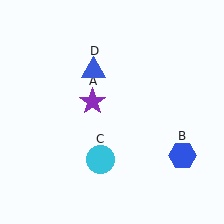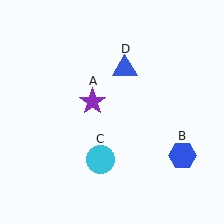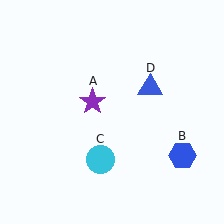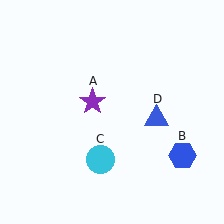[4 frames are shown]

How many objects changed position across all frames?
1 object changed position: blue triangle (object D).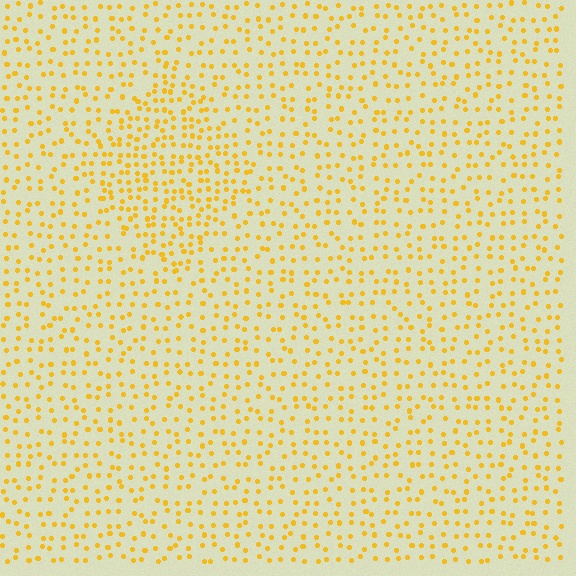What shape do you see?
I see a diamond.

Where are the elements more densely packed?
The elements are more densely packed inside the diamond boundary.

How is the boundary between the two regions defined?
The boundary is defined by a change in element density (approximately 1.7x ratio). All elements are the same color, size, and shape.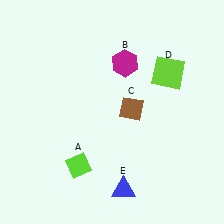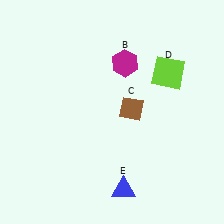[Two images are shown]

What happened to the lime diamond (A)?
The lime diamond (A) was removed in Image 2. It was in the bottom-left area of Image 1.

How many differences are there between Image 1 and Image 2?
There is 1 difference between the two images.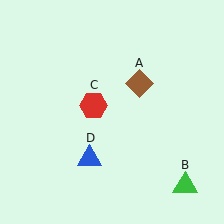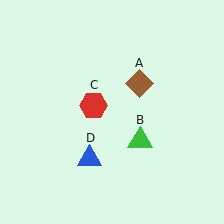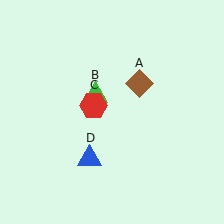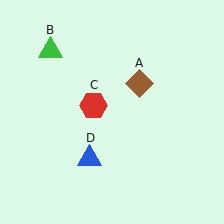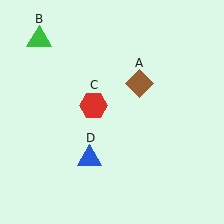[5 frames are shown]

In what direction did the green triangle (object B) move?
The green triangle (object B) moved up and to the left.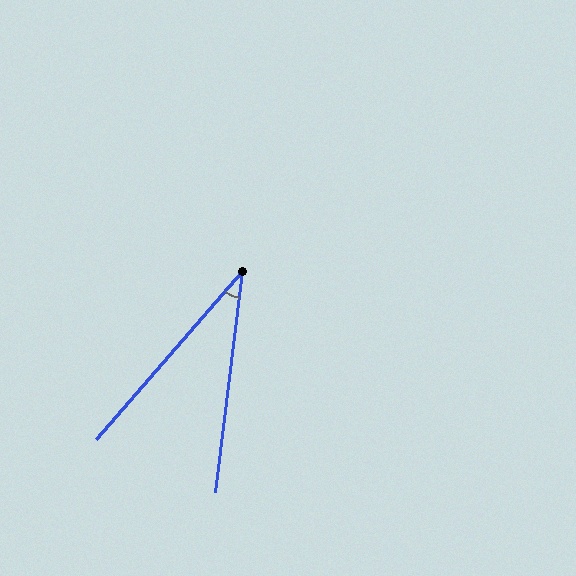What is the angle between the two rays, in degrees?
Approximately 34 degrees.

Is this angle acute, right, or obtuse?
It is acute.